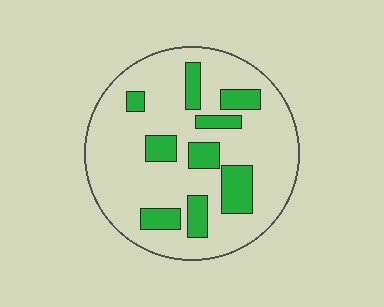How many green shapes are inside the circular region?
9.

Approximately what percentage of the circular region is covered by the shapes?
Approximately 20%.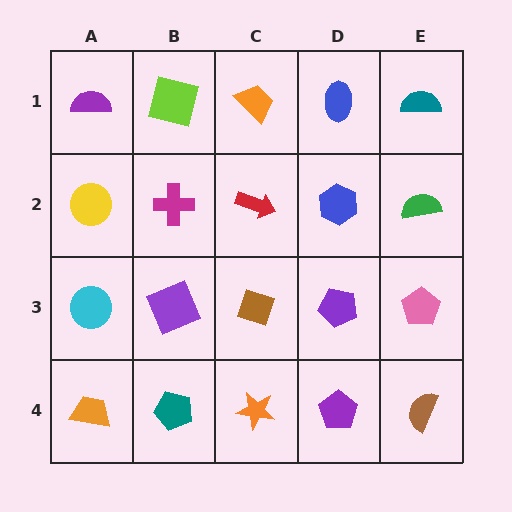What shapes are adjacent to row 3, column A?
A yellow circle (row 2, column A), an orange trapezoid (row 4, column A), a purple square (row 3, column B).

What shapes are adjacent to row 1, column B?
A magenta cross (row 2, column B), a purple semicircle (row 1, column A), an orange trapezoid (row 1, column C).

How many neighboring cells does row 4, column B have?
3.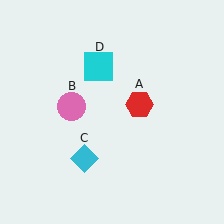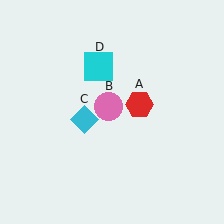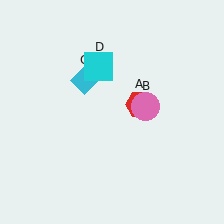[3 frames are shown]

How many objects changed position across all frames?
2 objects changed position: pink circle (object B), cyan diamond (object C).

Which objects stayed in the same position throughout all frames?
Red hexagon (object A) and cyan square (object D) remained stationary.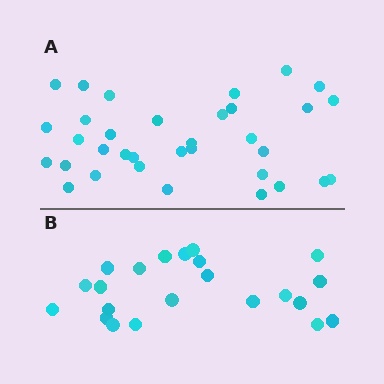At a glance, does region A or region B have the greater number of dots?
Region A (the top region) has more dots.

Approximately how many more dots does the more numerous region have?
Region A has roughly 12 or so more dots than region B.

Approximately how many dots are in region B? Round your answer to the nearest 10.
About 20 dots. (The exact count is 22, which rounds to 20.)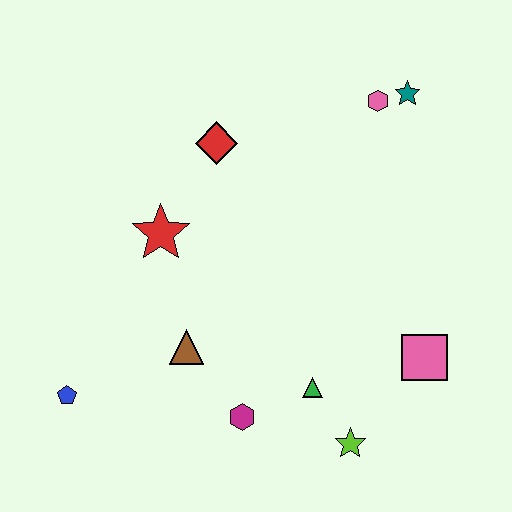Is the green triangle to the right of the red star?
Yes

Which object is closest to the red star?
The red diamond is closest to the red star.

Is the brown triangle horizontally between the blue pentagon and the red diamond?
Yes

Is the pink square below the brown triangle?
Yes